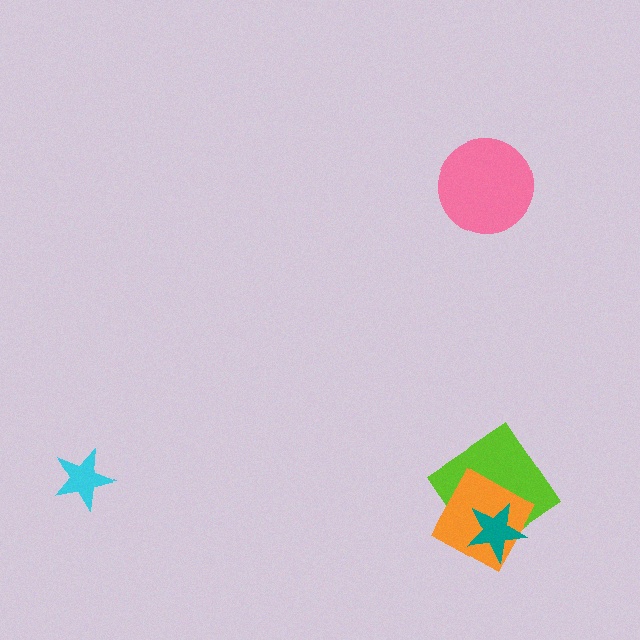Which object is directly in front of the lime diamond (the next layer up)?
The orange square is directly in front of the lime diamond.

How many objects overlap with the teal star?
2 objects overlap with the teal star.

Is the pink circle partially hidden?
No, no other shape covers it.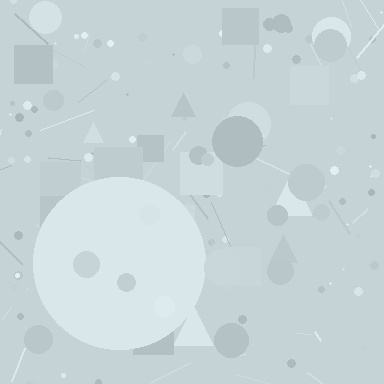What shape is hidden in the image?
A circle is hidden in the image.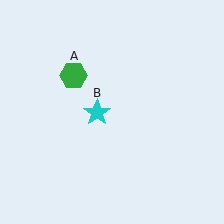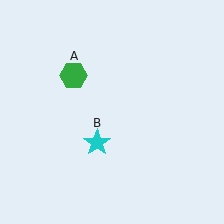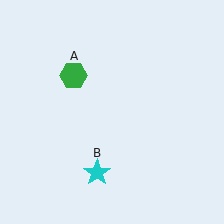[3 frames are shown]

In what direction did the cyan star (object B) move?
The cyan star (object B) moved down.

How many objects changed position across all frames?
1 object changed position: cyan star (object B).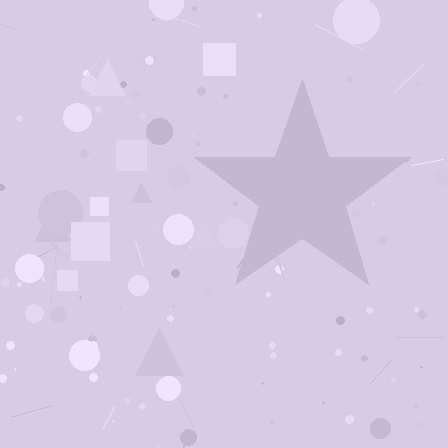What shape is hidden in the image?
A star is hidden in the image.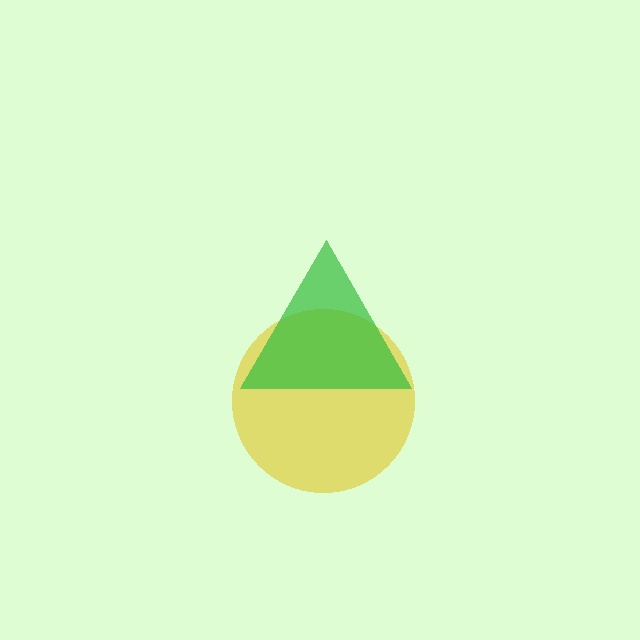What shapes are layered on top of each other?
The layered shapes are: a yellow circle, a green triangle.